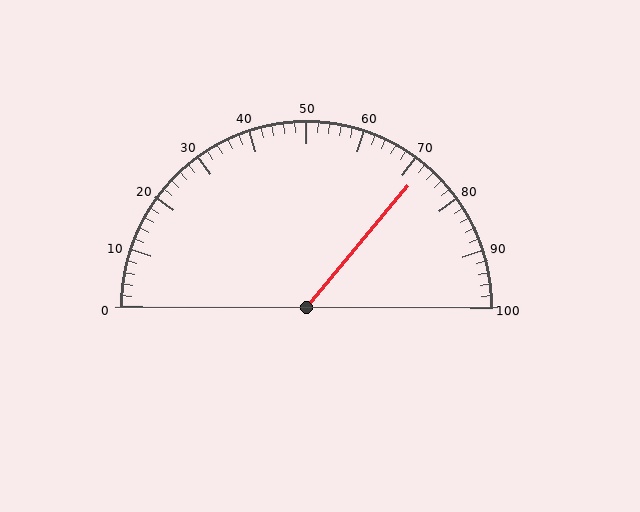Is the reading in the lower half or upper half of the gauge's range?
The reading is in the upper half of the range (0 to 100).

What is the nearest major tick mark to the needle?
The nearest major tick mark is 70.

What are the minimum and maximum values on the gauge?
The gauge ranges from 0 to 100.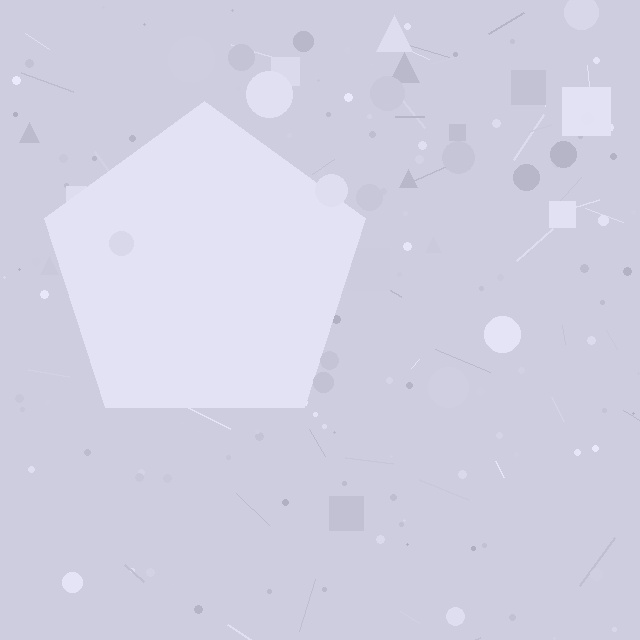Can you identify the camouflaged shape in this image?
The camouflaged shape is a pentagon.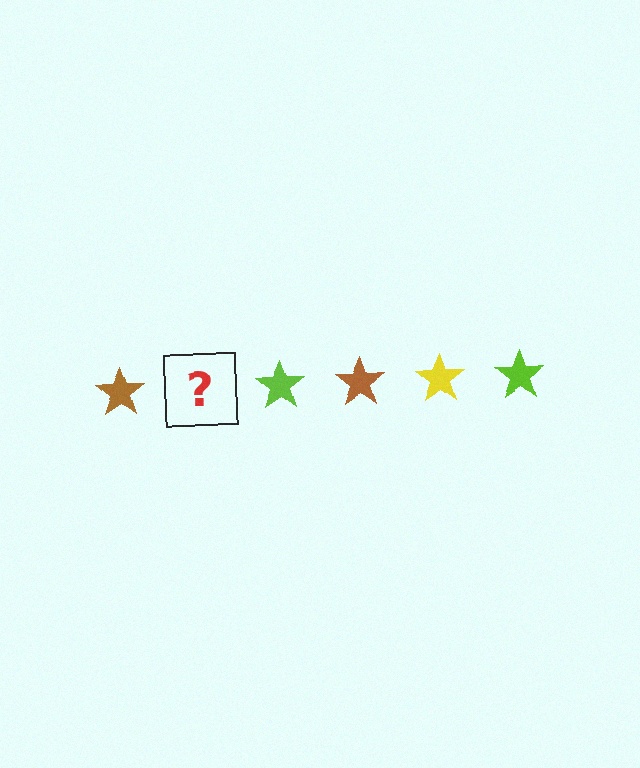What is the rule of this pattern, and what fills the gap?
The rule is that the pattern cycles through brown, yellow, lime stars. The gap should be filled with a yellow star.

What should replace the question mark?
The question mark should be replaced with a yellow star.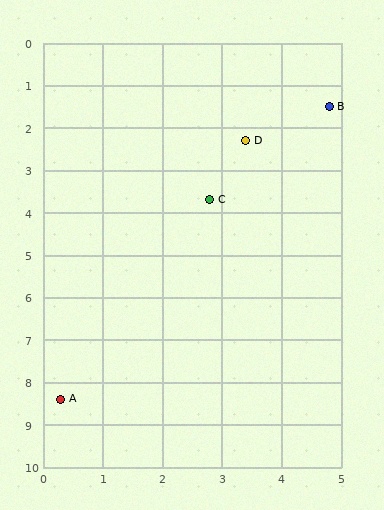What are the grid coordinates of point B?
Point B is at approximately (4.8, 1.5).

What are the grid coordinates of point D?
Point D is at approximately (3.4, 2.3).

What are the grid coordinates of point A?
Point A is at approximately (0.3, 8.4).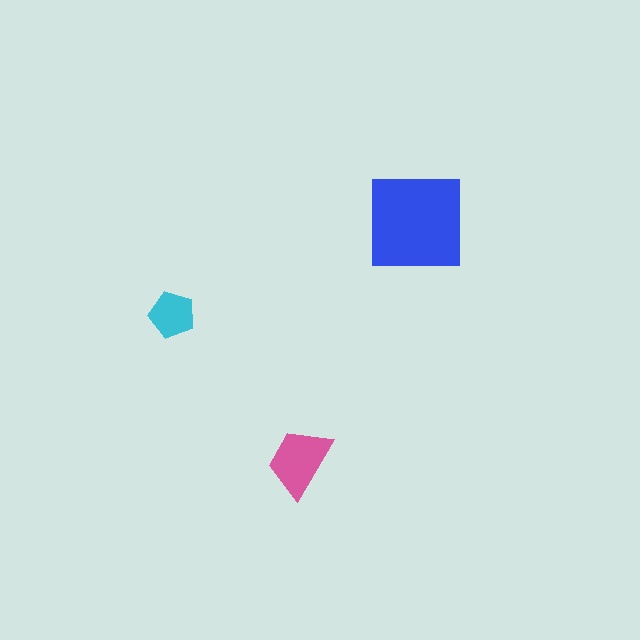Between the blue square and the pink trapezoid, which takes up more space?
The blue square.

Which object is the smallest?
The cyan pentagon.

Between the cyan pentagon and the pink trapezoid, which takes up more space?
The pink trapezoid.